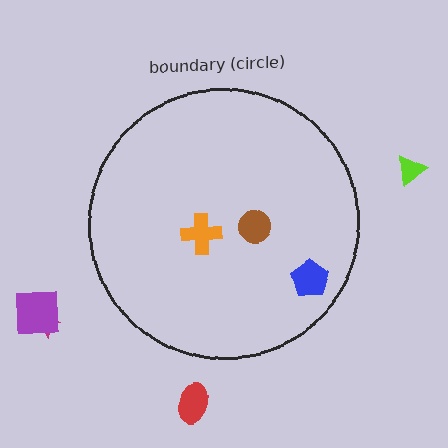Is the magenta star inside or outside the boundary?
Outside.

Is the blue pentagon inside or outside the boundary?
Inside.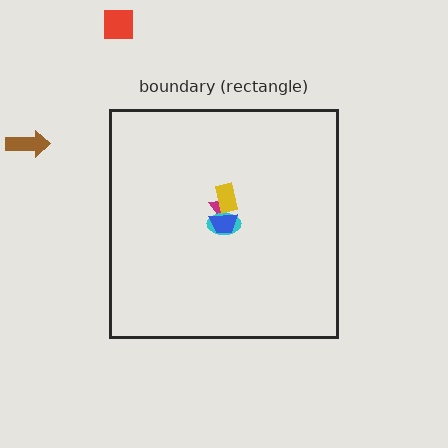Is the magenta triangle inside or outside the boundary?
Inside.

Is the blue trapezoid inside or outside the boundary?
Inside.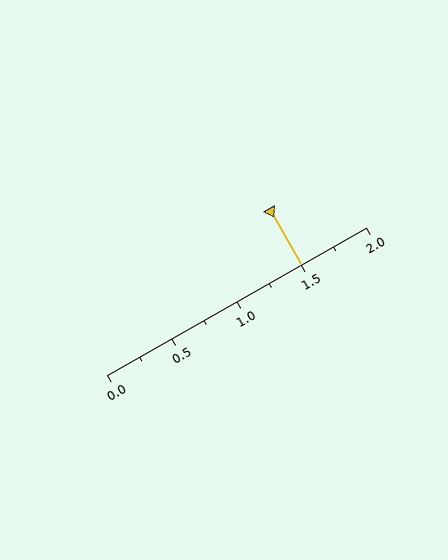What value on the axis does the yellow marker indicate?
The marker indicates approximately 1.5.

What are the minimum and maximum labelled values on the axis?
The axis runs from 0.0 to 2.0.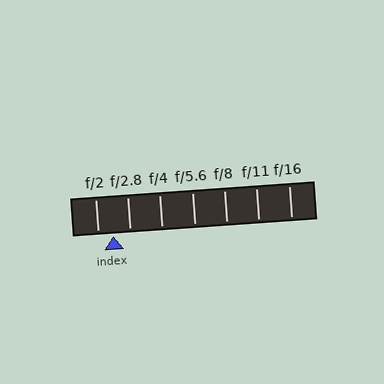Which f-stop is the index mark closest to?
The index mark is closest to f/2.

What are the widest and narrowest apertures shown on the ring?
The widest aperture shown is f/2 and the narrowest is f/16.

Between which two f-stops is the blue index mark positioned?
The index mark is between f/2 and f/2.8.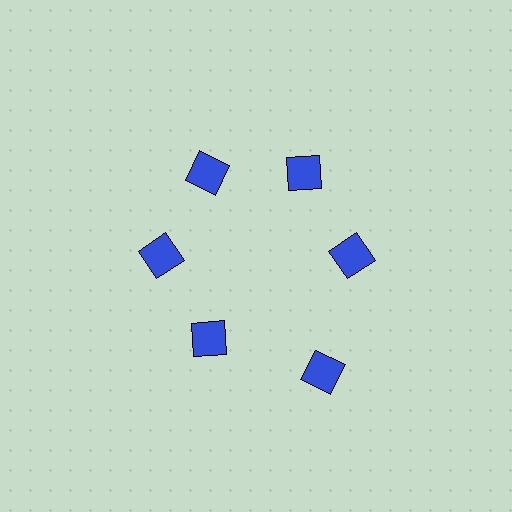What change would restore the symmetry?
The symmetry would be restored by moving it inward, back onto the ring so that all 6 diamonds sit at equal angles and equal distance from the center.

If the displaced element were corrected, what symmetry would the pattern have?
It would have 6-fold rotational symmetry — the pattern would map onto itself every 60 degrees.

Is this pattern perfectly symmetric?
No. The 6 blue diamonds are arranged in a ring, but one element near the 5 o'clock position is pushed outward from the center, breaking the 6-fold rotational symmetry.